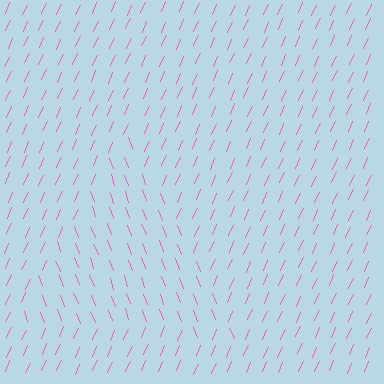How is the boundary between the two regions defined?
The boundary is defined purely by a change in line orientation (approximately 45 degrees difference). All lines are the same color and thickness.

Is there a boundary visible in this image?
Yes, there is a texture boundary formed by a change in line orientation.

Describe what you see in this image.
The image is filled with small pink line segments. A triangle region in the image has lines oriented differently from the surrounding lines, creating a visible texture boundary.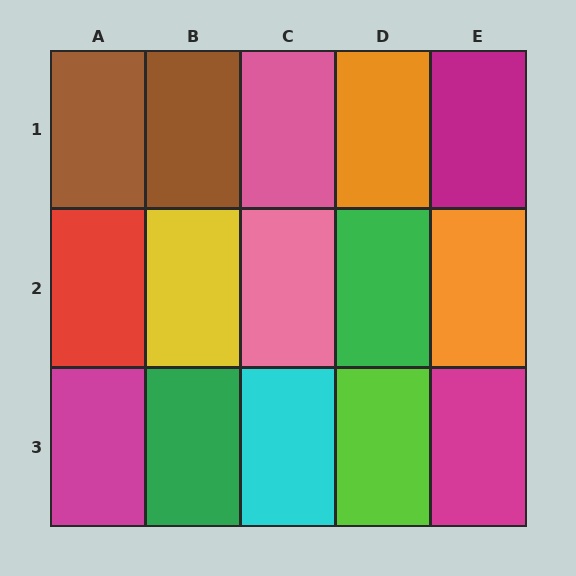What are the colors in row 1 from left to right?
Brown, brown, pink, orange, magenta.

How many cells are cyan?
1 cell is cyan.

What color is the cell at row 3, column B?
Green.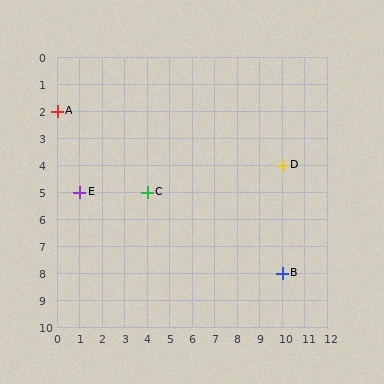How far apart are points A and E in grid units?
Points A and E are 1 column and 3 rows apart (about 3.2 grid units diagonally).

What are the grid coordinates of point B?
Point B is at grid coordinates (10, 8).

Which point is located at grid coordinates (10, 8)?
Point B is at (10, 8).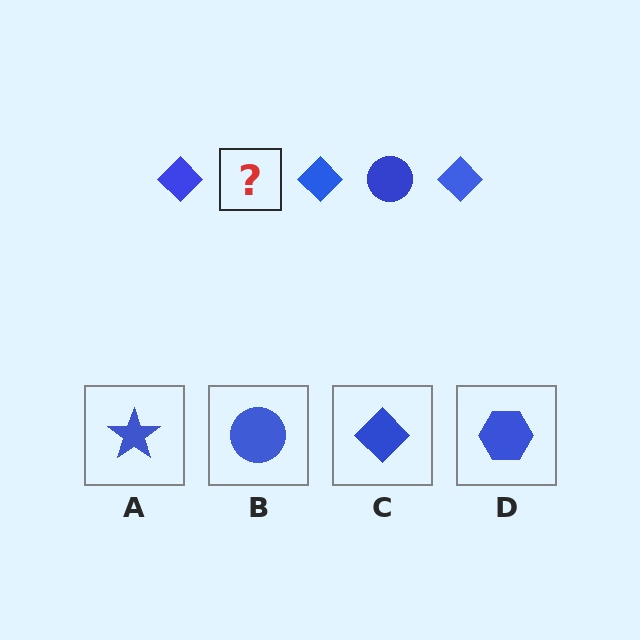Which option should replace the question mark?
Option B.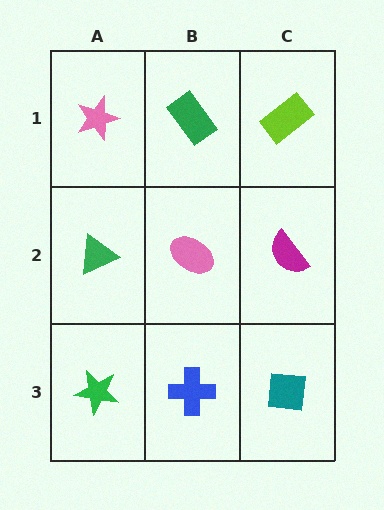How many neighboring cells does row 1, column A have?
2.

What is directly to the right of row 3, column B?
A teal square.